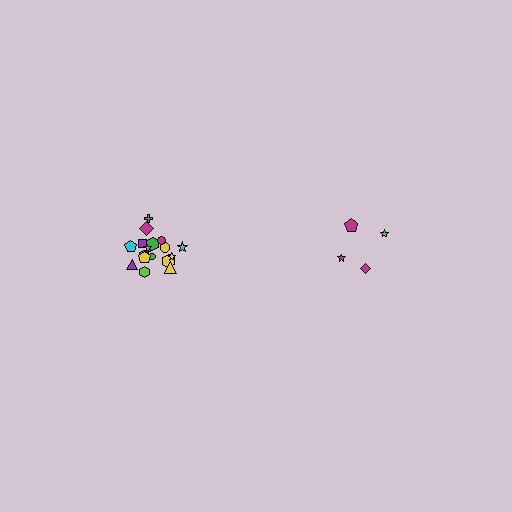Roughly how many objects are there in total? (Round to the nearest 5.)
Roughly 20 objects in total.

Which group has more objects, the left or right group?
The left group.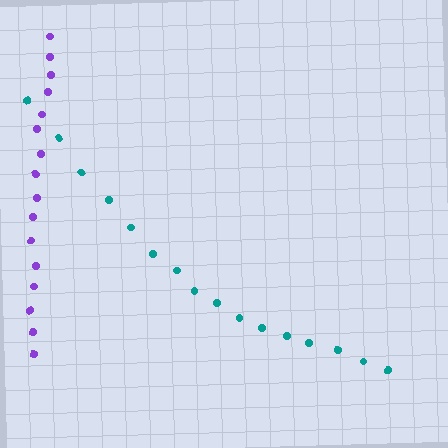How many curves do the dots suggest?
There are 2 distinct paths.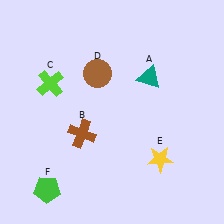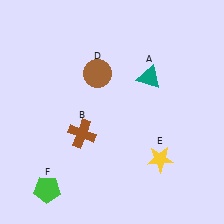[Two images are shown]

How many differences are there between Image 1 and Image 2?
There is 1 difference between the two images.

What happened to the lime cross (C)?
The lime cross (C) was removed in Image 2. It was in the top-left area of Image 1.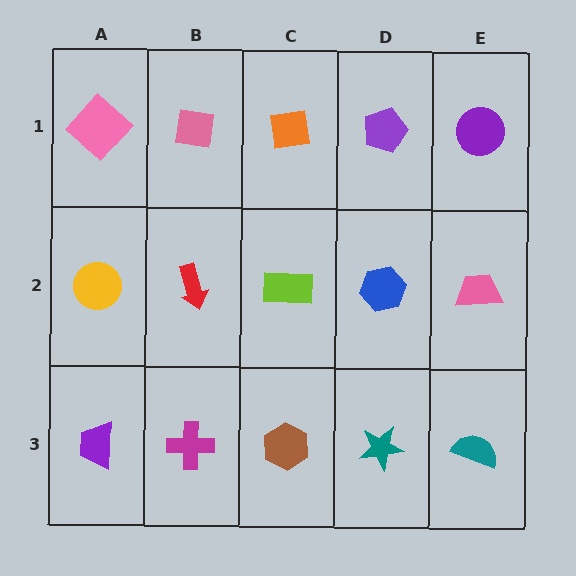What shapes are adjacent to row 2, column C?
An orange square (row 1, column C), a brown hexagon (row 3, column C), a red arrow (row 2, column B), a blue hexagon (row 2, column D).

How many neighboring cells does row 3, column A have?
2.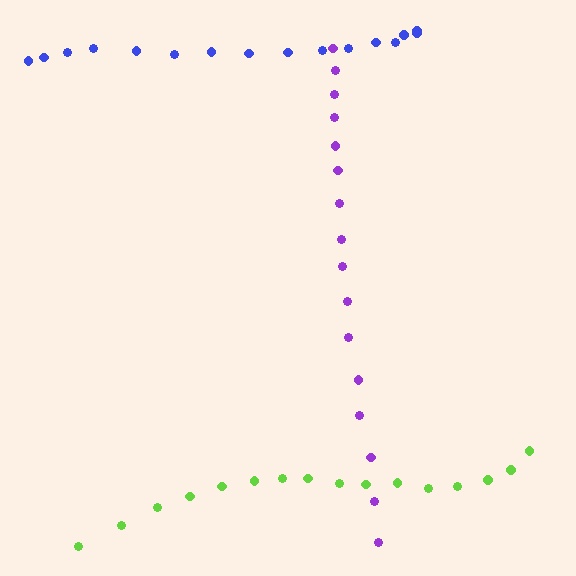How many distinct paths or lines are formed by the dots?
There are 3 distinct paths.